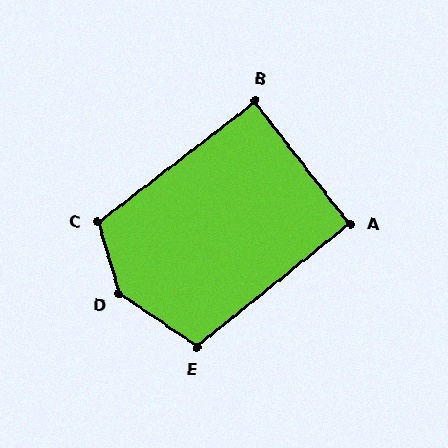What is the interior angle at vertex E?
Approximately 107 degrees (obtuse).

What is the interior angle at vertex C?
Approximately 111 degrees (obtuse).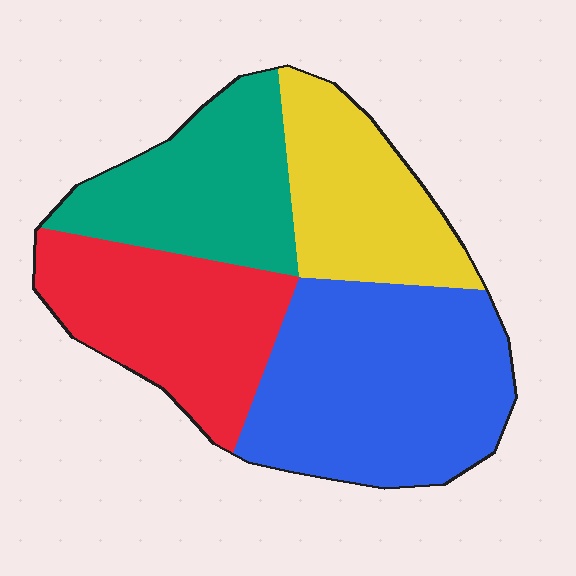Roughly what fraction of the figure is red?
Red takes up about one quarter (1/4) of the figure.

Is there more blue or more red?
Blue.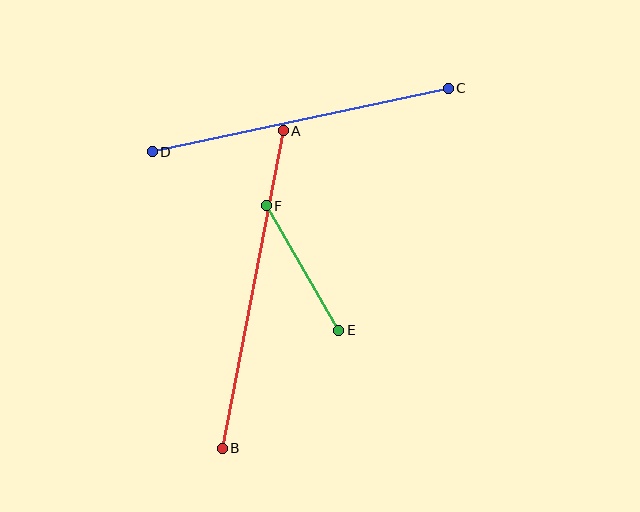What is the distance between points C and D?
The distance is approximately 303 pixels.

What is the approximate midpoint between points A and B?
The midpoint is at approximately (253, 289) pixels.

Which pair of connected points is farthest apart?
Points A and B are farthest apart.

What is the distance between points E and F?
The distance is approximately 144 pixels.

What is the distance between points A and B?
The distance is approximately 323 pixels.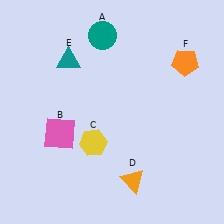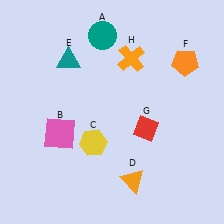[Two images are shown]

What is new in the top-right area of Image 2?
An orange cross (H) was added in the top-right area of Image 2.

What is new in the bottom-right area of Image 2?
A red diamond (G) was added in the bottom-right area of Image 2.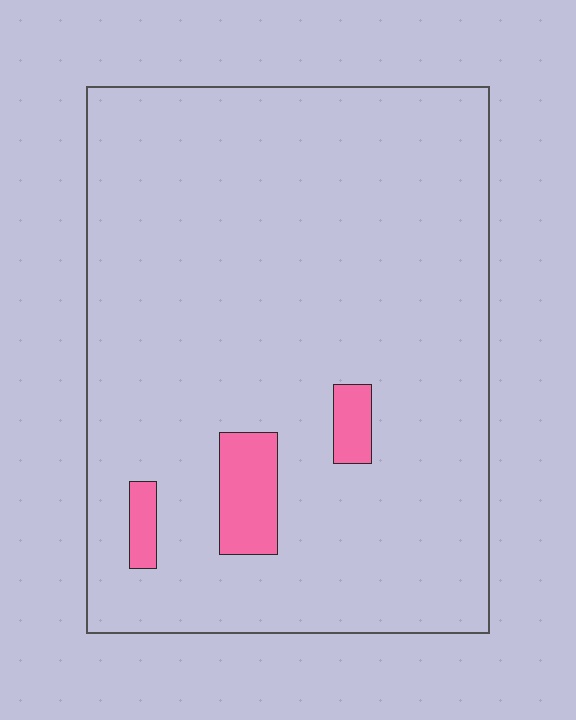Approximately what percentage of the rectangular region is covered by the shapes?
Approximately 5%.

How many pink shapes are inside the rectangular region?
3.